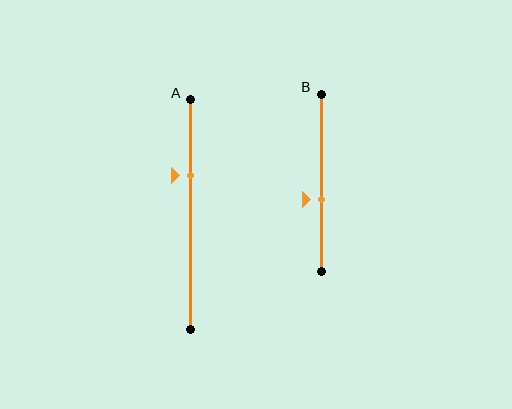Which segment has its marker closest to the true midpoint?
Segment B has its marker closest to the true midpoint.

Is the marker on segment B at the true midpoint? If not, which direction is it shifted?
No, the marker on segment B is shifted downward by about 9% of the segment length.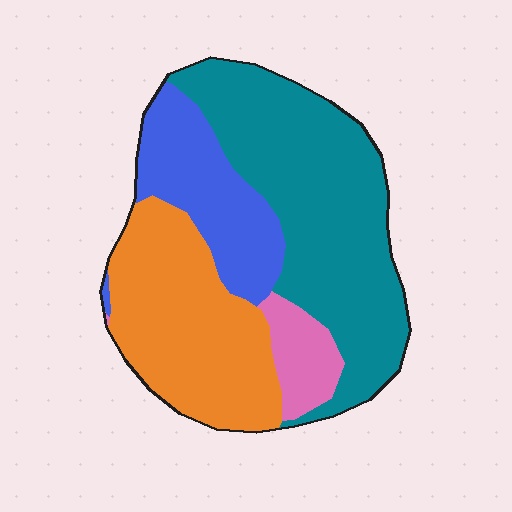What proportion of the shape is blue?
Blue takes up less than a quarter of the shape.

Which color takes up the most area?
Teal, at roughly 45%.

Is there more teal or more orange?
Teal.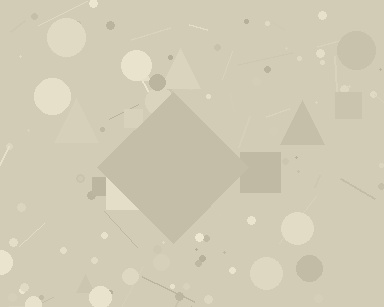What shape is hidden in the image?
A diamond is hidden in the image.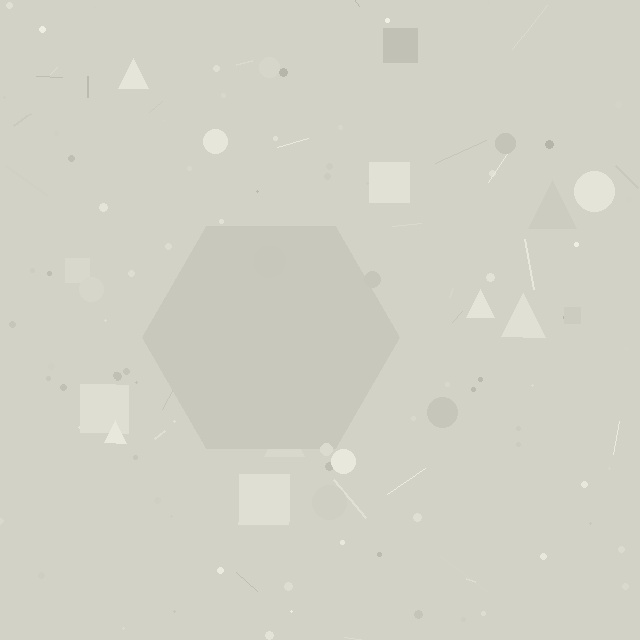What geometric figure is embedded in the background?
A hexagon is embedded in the background.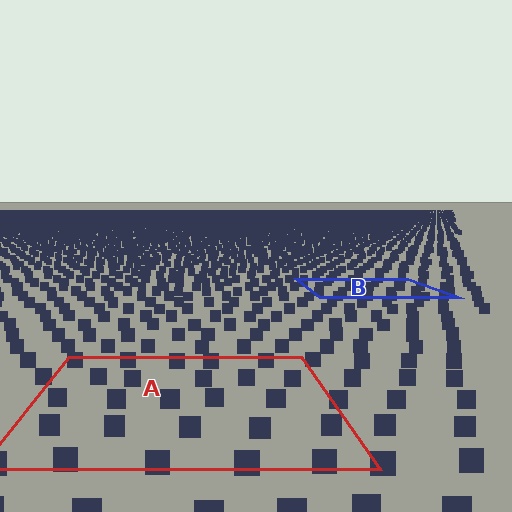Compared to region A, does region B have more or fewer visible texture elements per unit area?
Region B has more texture elements per unit area — they are packed more densely because it is farther away.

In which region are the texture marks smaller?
The texture marks are smaller in region B, because it is farther away.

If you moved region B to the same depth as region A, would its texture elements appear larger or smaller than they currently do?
They would appear larger. At a closer depth, the same texture elements are projected at a bigger on-screen size.